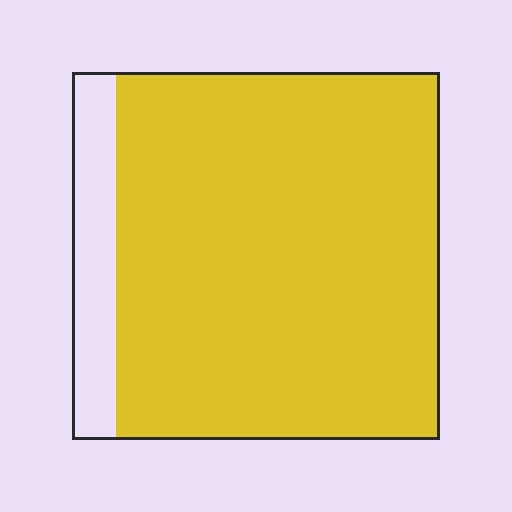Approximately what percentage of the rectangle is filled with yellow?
Approximately 90%.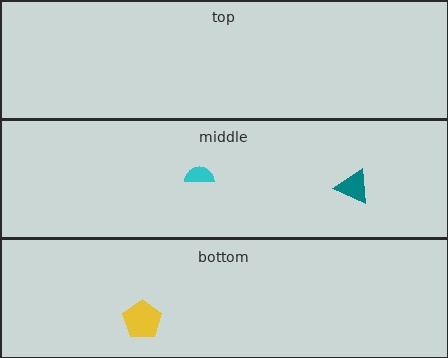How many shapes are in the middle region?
2.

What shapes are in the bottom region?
The yellow pentagon.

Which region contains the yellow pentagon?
The bottom region.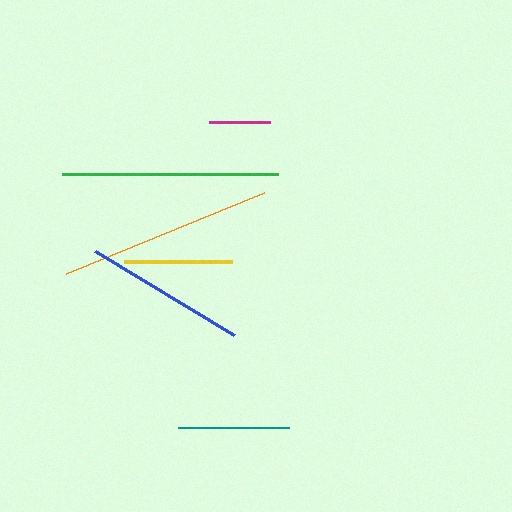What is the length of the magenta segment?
The magenta segment is approximately 60 pixels long.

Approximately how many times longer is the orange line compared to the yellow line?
The orange line is approximately 2.0 times the length of the yellow line.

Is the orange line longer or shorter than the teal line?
The orange line is longer than the teal line.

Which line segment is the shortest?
The magenta line is the shortest at approximately 60 pixels.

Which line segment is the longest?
The green line is the longest at approximately 216 pixels.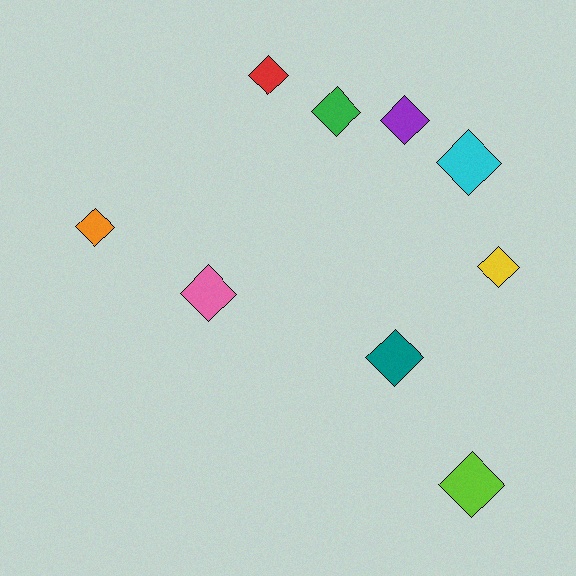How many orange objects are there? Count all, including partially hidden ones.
There is 1 orange object.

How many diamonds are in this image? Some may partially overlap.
There are 9 diamonds.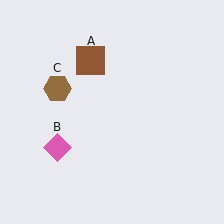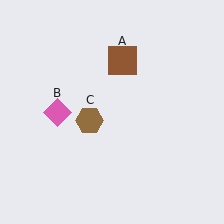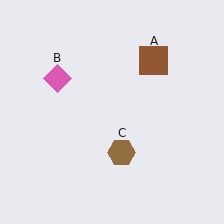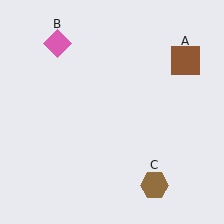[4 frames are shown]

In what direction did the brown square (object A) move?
The brown square (object A) moved right.